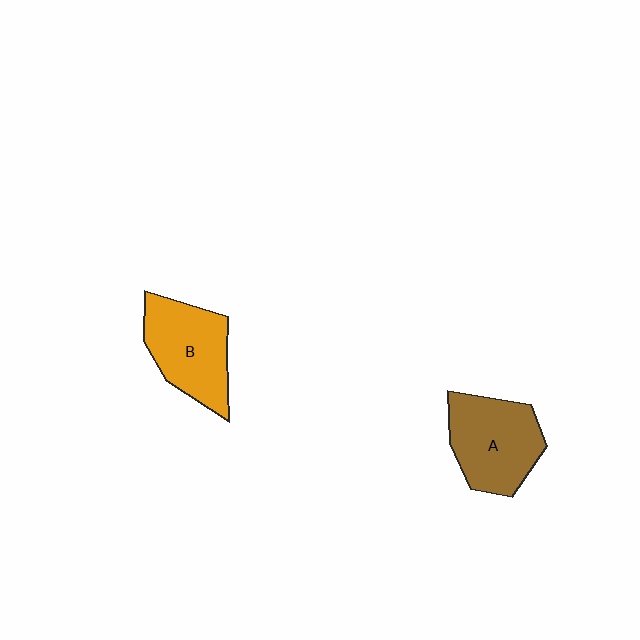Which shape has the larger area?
Shape A (brown).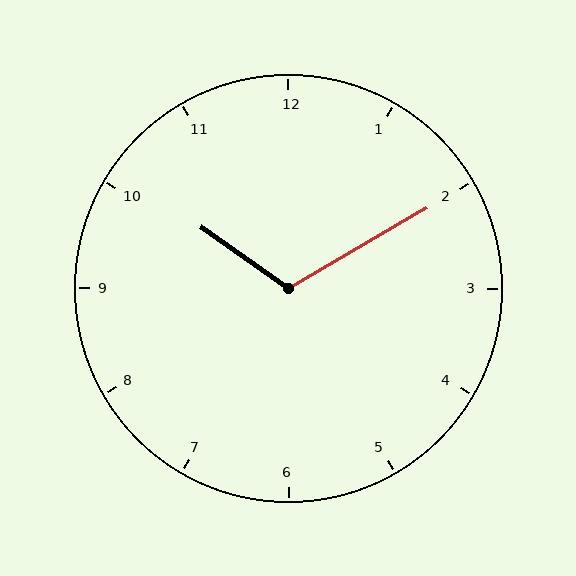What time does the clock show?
10:10.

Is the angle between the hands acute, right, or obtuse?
It is obtuse.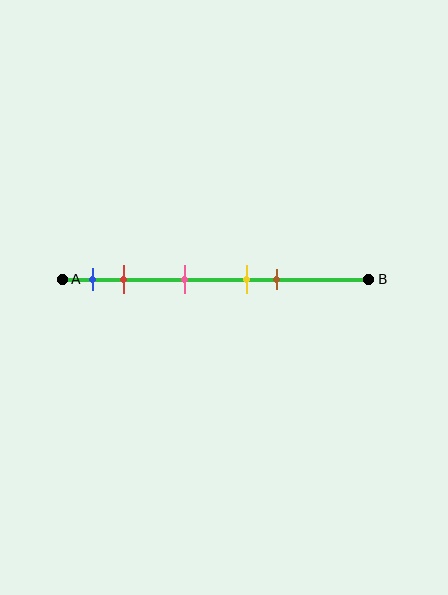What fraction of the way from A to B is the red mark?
The red mark is approximately 20% (0.2) of the way from A to B.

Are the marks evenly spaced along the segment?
No, the marks are not evenly spaced.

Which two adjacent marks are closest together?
The yellow and brown marks are the closest adjacent pair.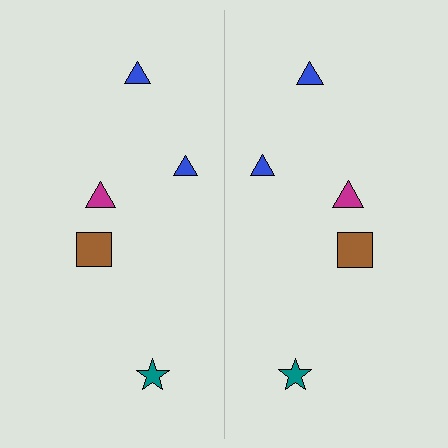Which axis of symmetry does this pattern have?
The pattern has a vertical axis of symmetry running through the center of the image.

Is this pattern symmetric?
Yes, this pattern has bilateral (reflection) symmetry.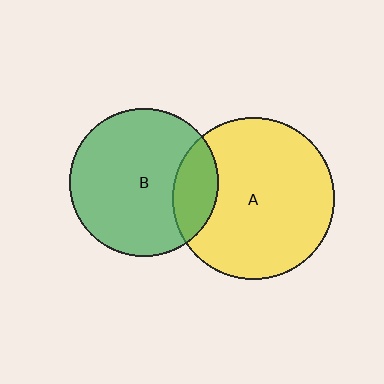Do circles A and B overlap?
Yes.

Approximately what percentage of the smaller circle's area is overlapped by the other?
Approximately 20%.